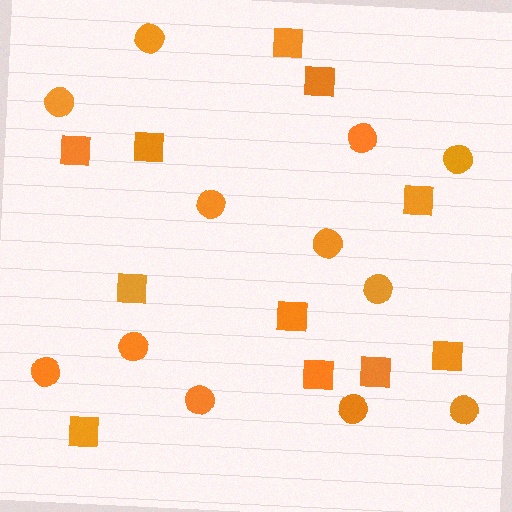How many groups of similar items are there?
There are 2 groups: one group of squares (11) and one group of circles (12).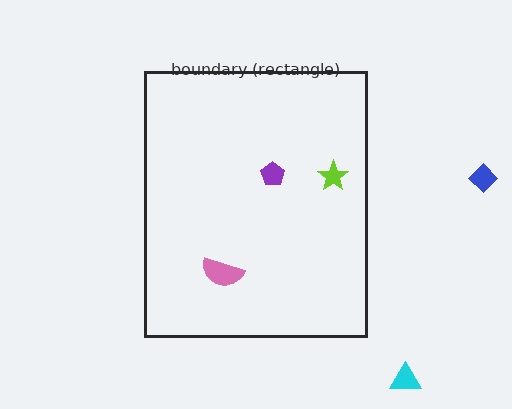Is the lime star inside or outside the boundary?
Inside.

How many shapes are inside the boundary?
3 inside, 2 outside.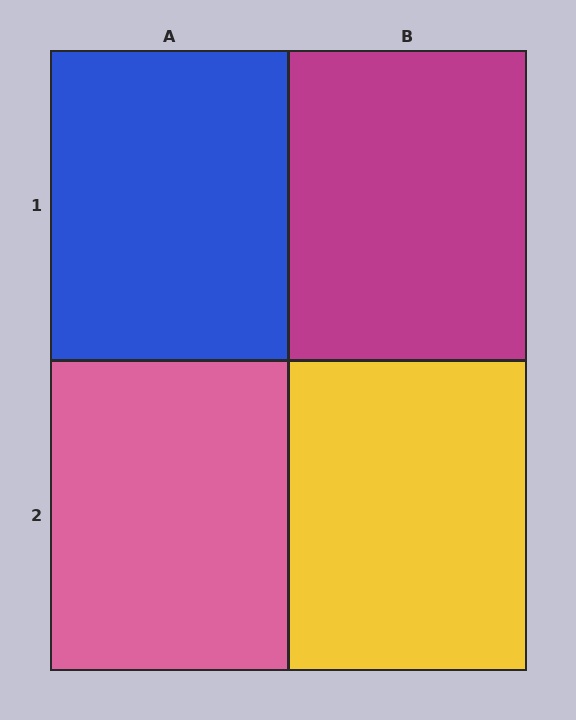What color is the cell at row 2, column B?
Yellow.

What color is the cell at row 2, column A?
Pink.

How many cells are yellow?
1 cell is yellow.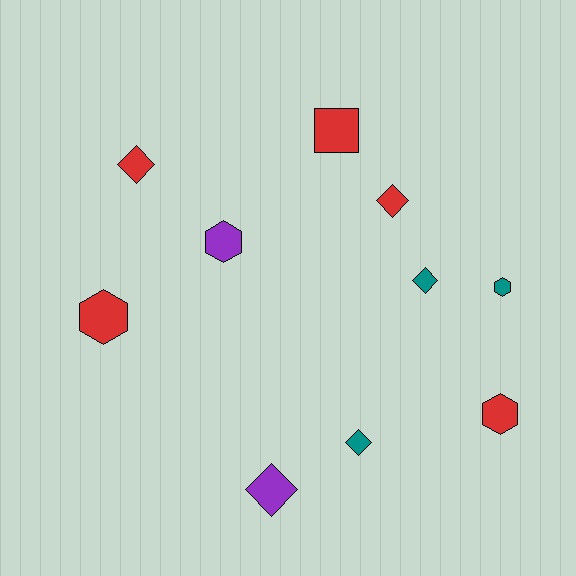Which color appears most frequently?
Red, with 5 objects.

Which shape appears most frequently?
Diamond, with 5 objects.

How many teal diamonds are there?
There are 2 teal diamonds.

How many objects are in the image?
There are 10 objects.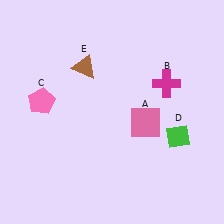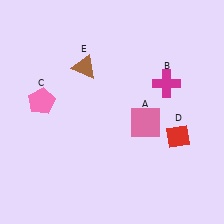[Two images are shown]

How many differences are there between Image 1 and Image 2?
There is 1 difference between the two images.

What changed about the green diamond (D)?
In Image 1, D is green. In Image 2, it changed to red.